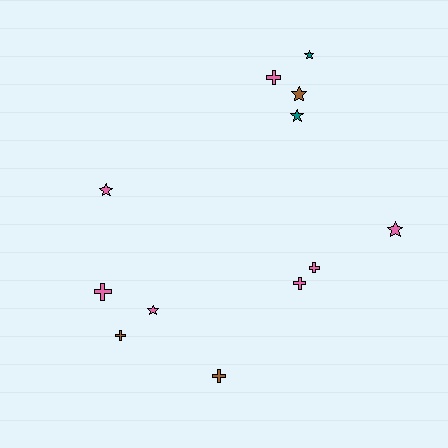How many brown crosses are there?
There are 2 brown crosses.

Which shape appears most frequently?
Cross, with 6 objects.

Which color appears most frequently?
Pink, with 7 objects.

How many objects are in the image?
There are 12 objects.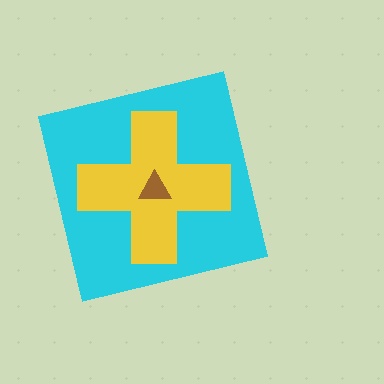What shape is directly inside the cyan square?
The yellow cross.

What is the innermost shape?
The brown triangle.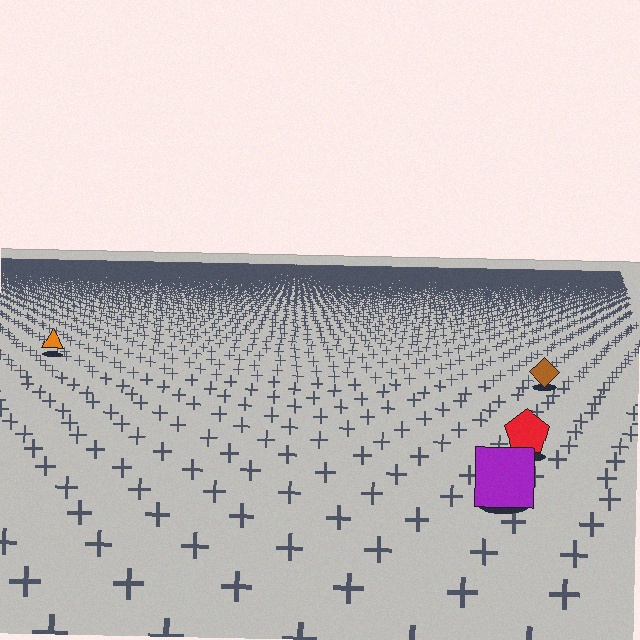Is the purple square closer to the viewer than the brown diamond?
Yes. The purple square is closer — you can tell from the texture gradient: the ground texture is coarser near it.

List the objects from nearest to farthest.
From nearest to farthest: the purple square, the red pentagon, the brown diamond, the orange triangle.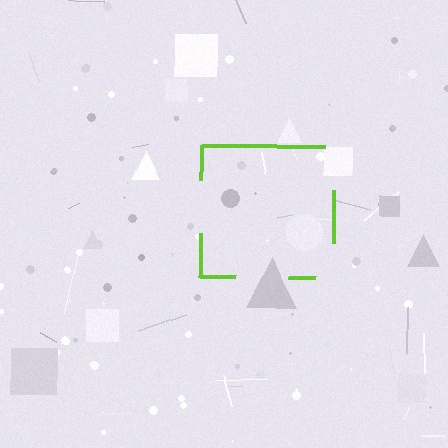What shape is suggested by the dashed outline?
The dashed outline suggests a square.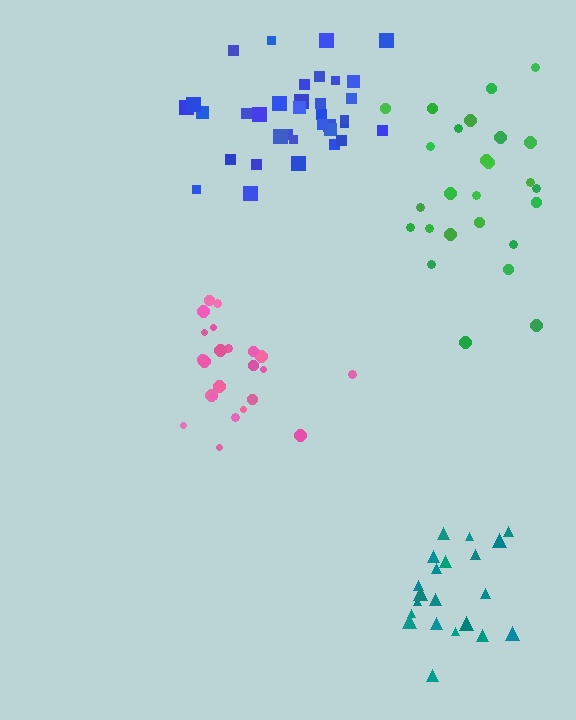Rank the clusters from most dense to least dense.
teal, blue, pink, green.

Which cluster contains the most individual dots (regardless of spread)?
Blue (35).